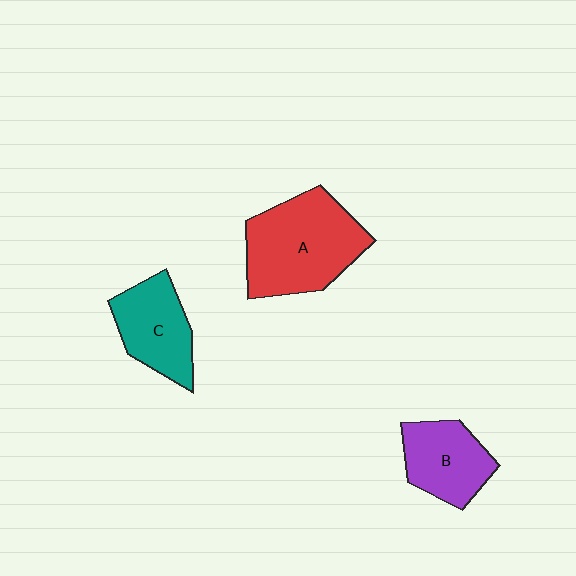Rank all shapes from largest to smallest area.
From largest to smallest: A (red), C (teal), B (purple).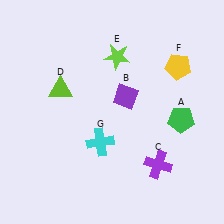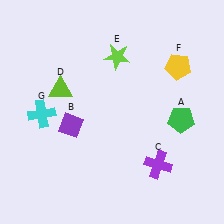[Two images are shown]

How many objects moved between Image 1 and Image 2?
2 objects moved between the two images.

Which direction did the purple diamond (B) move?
The purple diamond (B) moved left.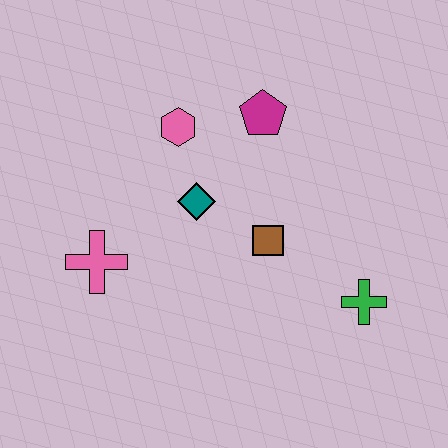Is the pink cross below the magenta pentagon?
Yes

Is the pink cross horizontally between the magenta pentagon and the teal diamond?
No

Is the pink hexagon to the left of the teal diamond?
Yes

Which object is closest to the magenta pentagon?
The pink hexagon is closest to the magenta pentagon.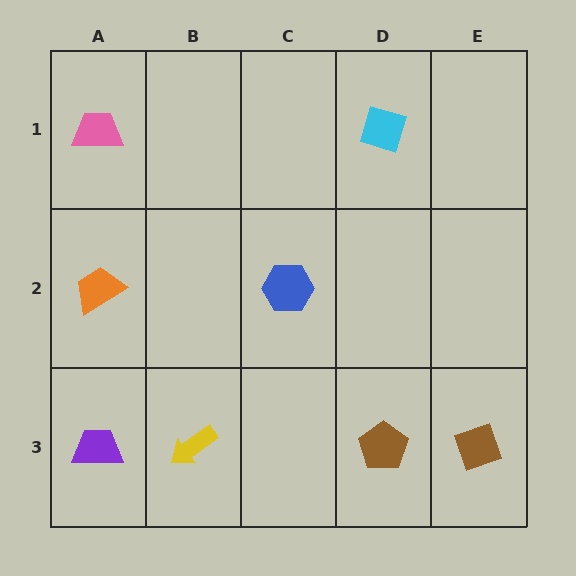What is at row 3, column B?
A yellow arrow.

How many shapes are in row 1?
2 shapes.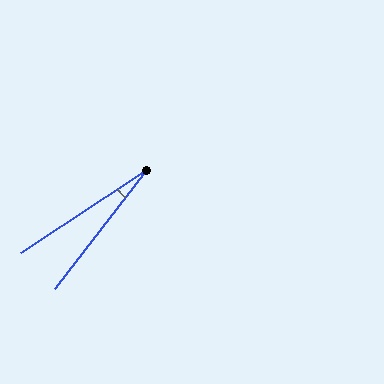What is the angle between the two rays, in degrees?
Approximately 19 degrees.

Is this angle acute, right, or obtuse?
It is acute.